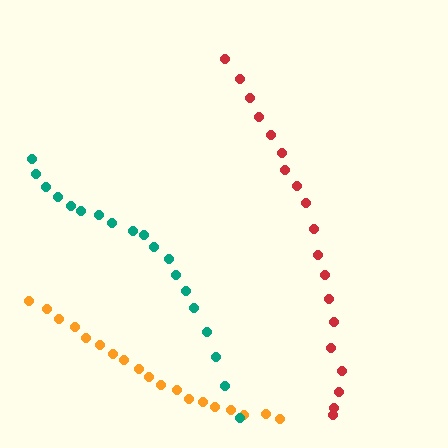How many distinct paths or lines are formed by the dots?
There are 3 distinct paths.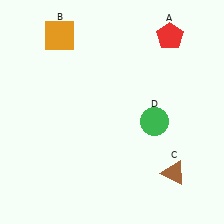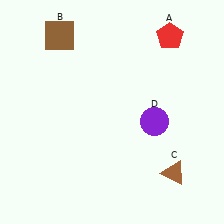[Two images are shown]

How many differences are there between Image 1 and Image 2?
There are 2 differences between the two images.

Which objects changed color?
B changed from orange to brown. D changed from green to purple.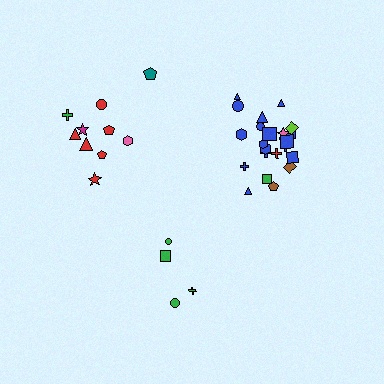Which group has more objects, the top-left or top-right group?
The top-right group.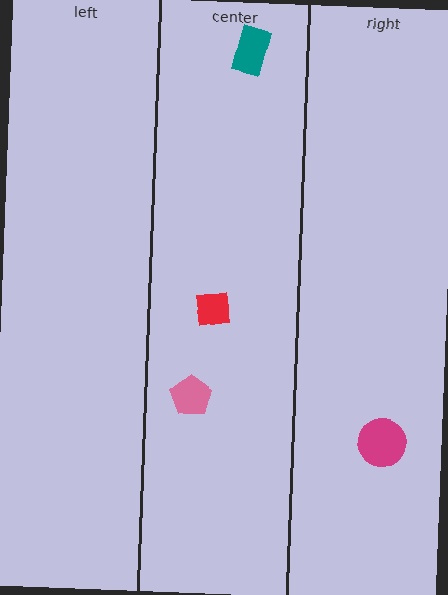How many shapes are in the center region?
3.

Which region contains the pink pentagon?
The center region.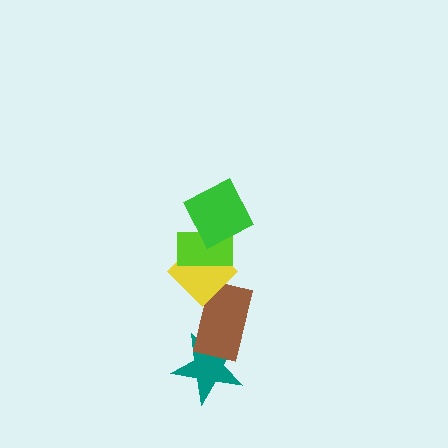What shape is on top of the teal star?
The brown rectangle is on top of the teal star.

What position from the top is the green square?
The green square is 1st from the top.